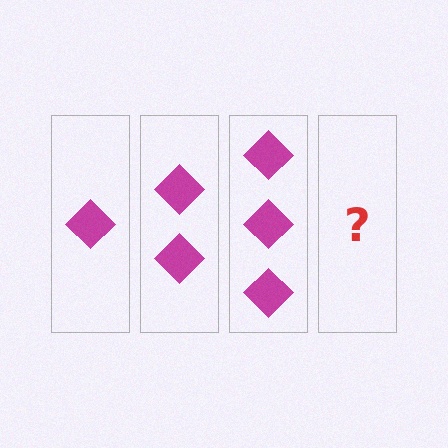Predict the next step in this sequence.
The next step is 4 diamonds.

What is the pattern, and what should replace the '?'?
The pattern is that each step adds one more diamond. The '?' should be 4 diamonds.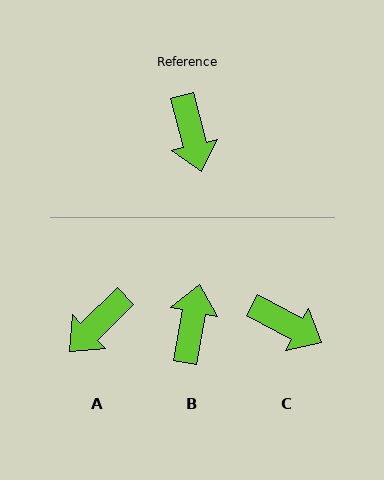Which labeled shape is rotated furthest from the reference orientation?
B, about 156 degrees away.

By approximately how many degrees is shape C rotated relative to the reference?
Approximately 48 degrees counter-clockwise.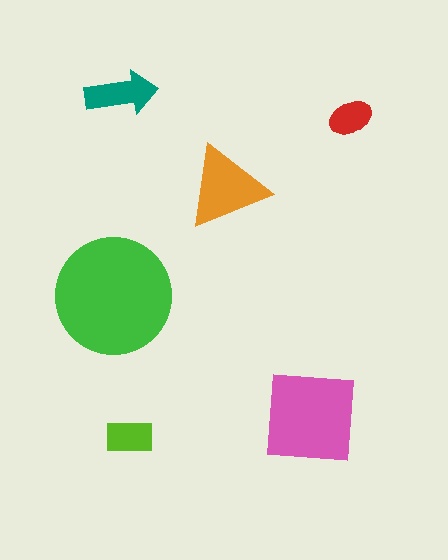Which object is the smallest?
The red ellipse.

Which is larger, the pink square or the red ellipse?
The pink square.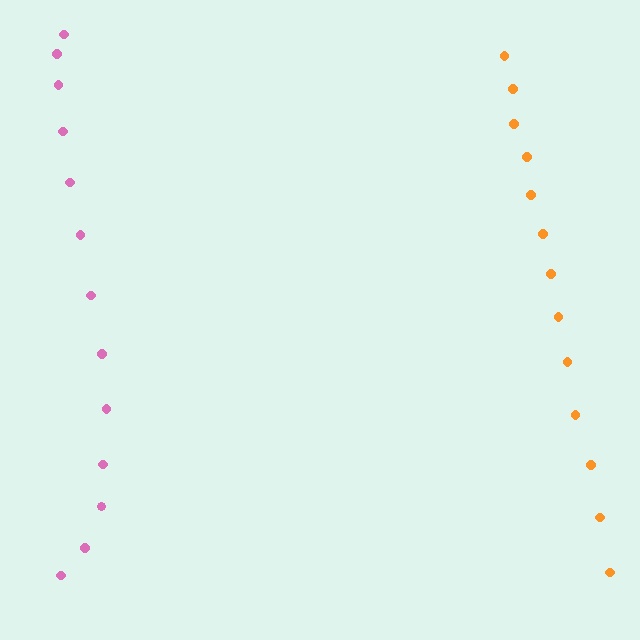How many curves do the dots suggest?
There are 2 distinct paths.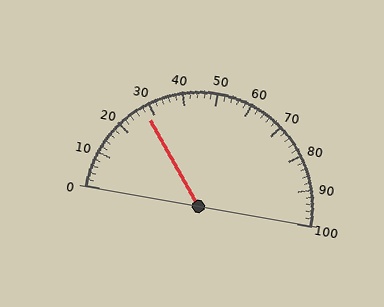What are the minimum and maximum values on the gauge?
The gauge ranges from 0 to 100.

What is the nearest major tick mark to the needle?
The nearest major tick mark is 30.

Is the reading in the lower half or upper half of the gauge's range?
The reading is in the lower half of the range (0 to 100).